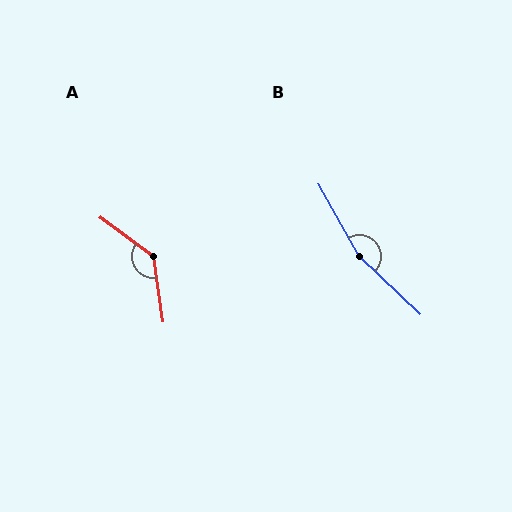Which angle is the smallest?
A, at approximately 135 degrees.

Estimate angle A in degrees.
Approximately 135 degrees.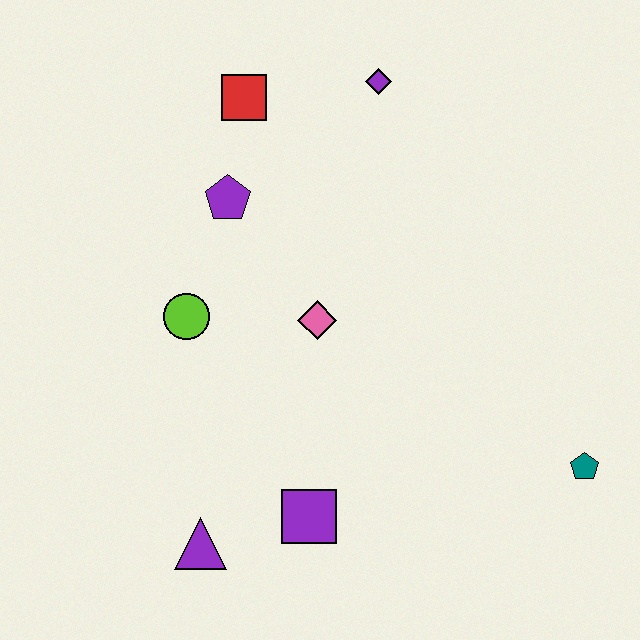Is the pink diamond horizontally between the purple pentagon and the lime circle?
No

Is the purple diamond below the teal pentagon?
No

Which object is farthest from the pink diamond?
The teal pentagon is farthest from the pink diamond.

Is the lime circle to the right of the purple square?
No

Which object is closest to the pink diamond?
The lime circle is closest to the pink diamond.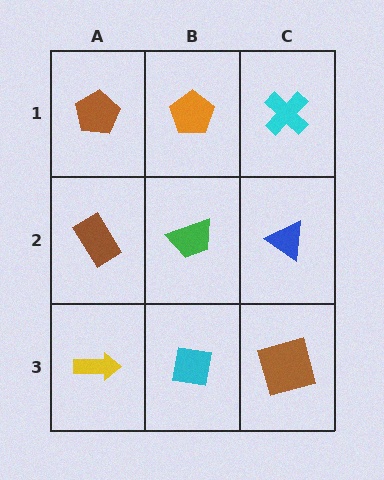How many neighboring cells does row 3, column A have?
2.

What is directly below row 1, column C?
A blue triangle.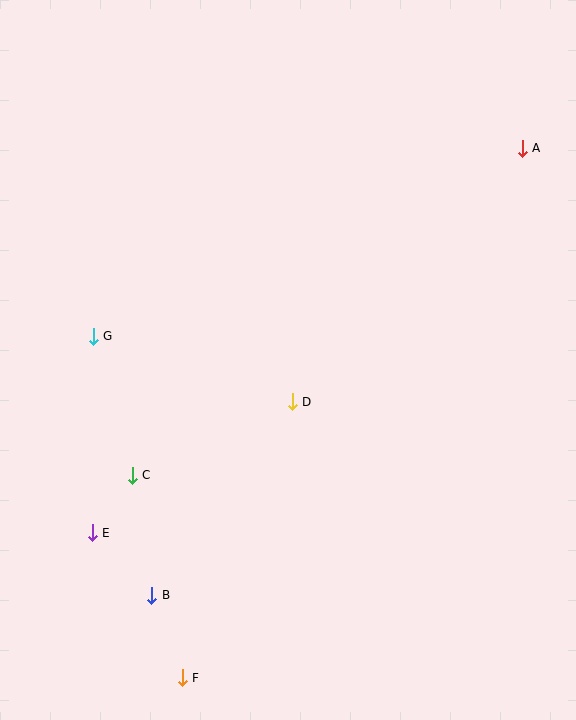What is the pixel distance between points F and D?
The distance between F and D is 297 pixels.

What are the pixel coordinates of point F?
Point F is at (182, 678).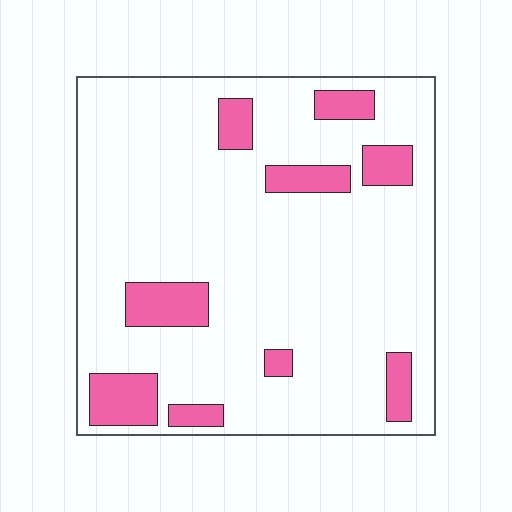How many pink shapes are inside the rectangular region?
9.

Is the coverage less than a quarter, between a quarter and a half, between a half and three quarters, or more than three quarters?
Less than a quarter.